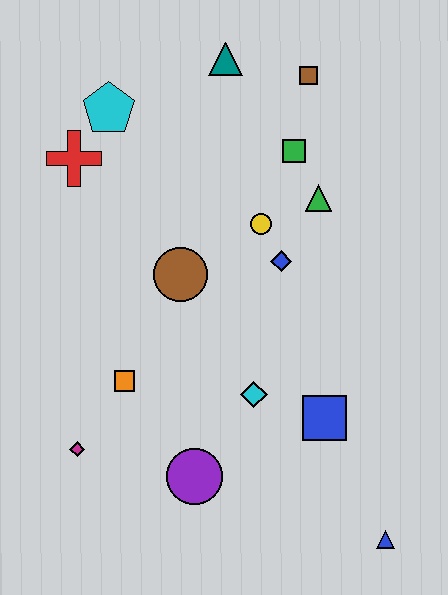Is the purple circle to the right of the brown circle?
Yes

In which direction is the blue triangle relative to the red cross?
The blue triangle is below the red cross.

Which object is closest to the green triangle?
The green square is closest to the green triangle.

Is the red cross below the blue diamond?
No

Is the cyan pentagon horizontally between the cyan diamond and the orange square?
No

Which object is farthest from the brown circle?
The blue triangle is farthest from the brown circle.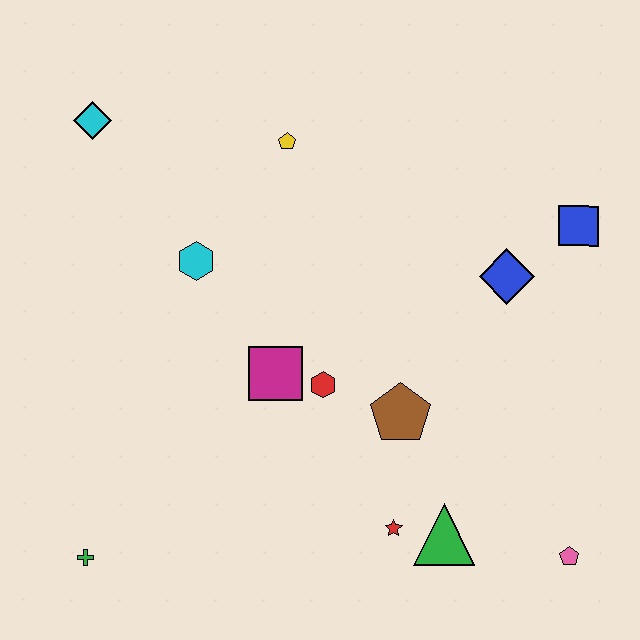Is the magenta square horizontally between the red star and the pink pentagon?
No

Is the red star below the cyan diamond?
Yes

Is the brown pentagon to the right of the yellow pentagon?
Yes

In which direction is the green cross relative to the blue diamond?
The green cross is to the left of the blue diamond.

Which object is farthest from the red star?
The cyan diamond is farthest from the red star.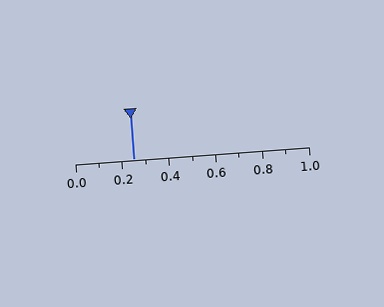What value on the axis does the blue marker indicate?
The marker indicates approximately 0.25.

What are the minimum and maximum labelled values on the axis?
The axis runs from 0.0 to 1.0.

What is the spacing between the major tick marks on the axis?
The major ticks are spaced 0.2 apart.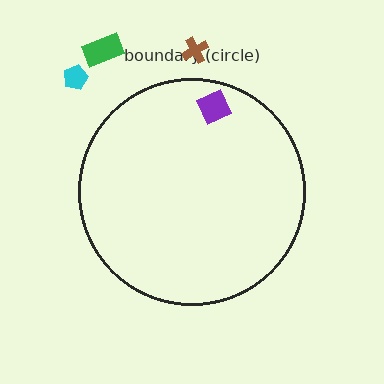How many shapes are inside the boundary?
1 inside, 3 outside.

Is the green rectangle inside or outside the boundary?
Outside.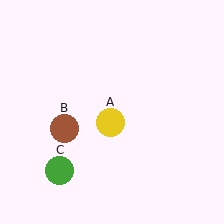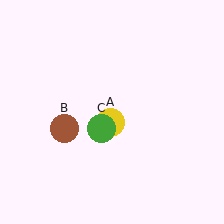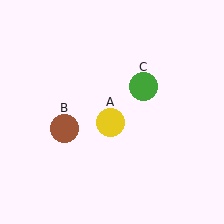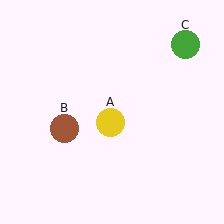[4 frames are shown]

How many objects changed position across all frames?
1 object changed position: green circle (object C).